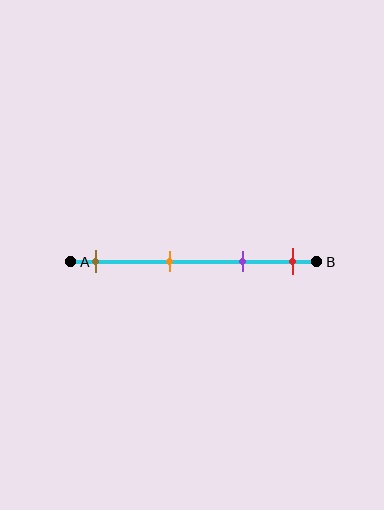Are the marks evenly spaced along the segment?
No, the marks are not evenly spaced.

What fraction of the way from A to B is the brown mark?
The brown mark is approximately 10% (0.1) of the way from A to B.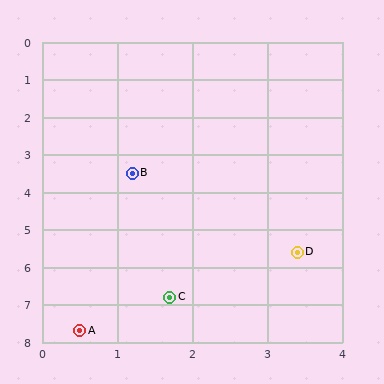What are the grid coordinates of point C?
Point C is at approximately (1.7, 6.8).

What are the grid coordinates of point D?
Point D is at approximately (3.4, 5.6).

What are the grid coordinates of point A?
Point A is at approximately (0.5, 7.7).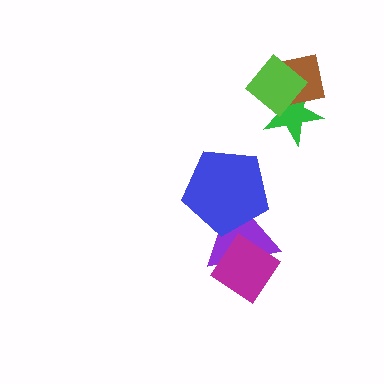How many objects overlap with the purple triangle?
2 objects overlap with the purple triangle.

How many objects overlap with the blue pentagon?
1 object overlaps with the blue pentagon.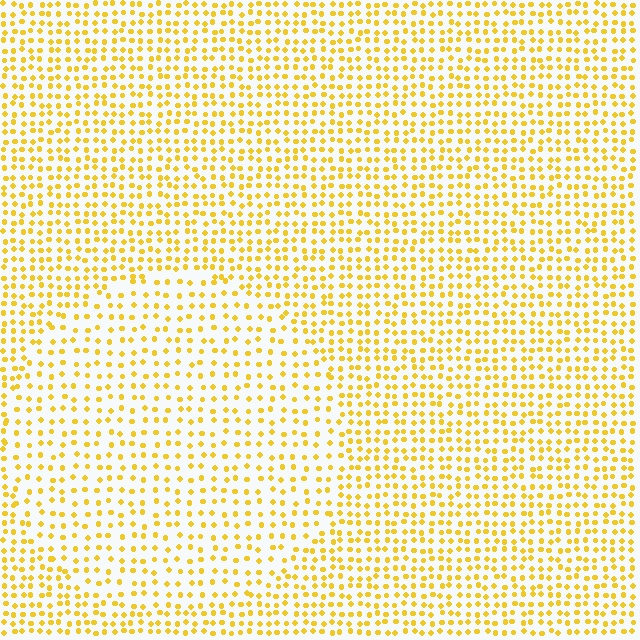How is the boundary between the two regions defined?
The boundary is defined by a change in element density (approximately 1.6x ratio). All elements are the same color, size, and shape.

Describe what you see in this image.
The image contains small yellow elements arranged at two different densities. A circle-shaped region is visible where the elements are less densely packed than the surrounding area.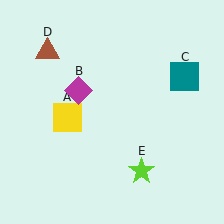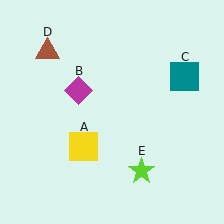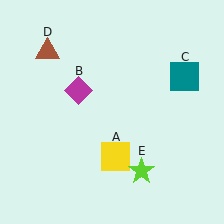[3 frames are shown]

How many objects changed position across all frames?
1 object changed position: yellow square (object A).